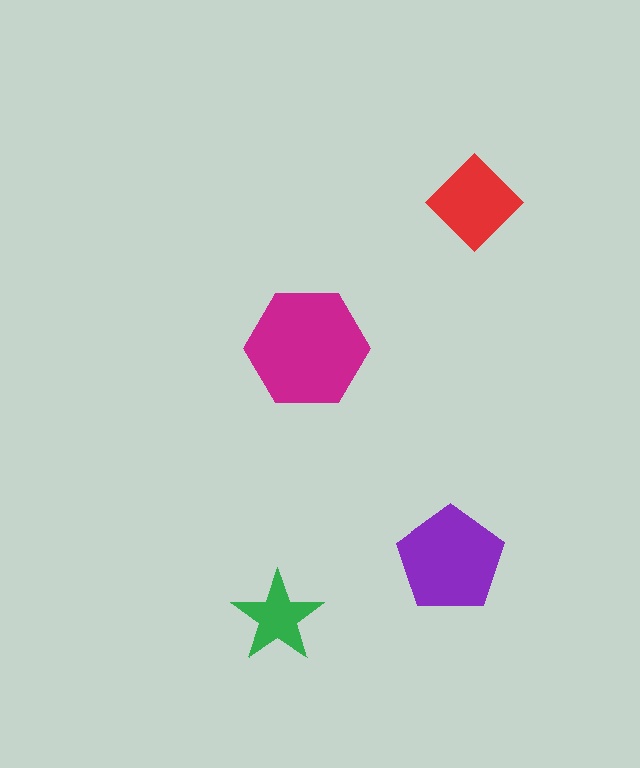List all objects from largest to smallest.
The magenta hexagon, the purple pentagon, the red diamond, the green star.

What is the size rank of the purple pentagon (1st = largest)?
2nd.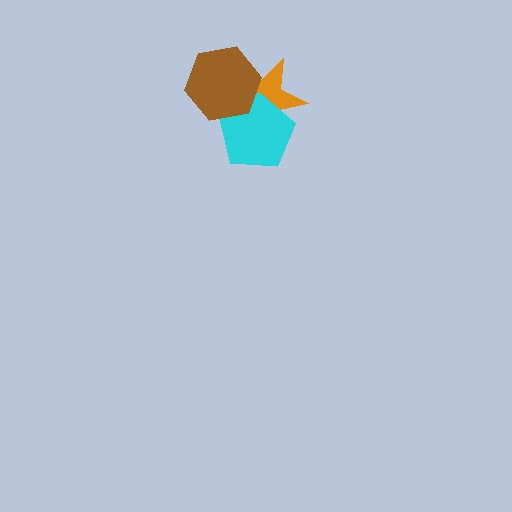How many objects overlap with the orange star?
2 objects overlap with the orange star.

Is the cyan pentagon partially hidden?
Yes, it is partially covered by another shape.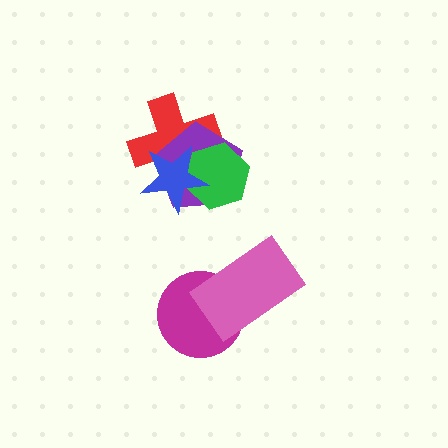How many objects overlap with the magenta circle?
1 object overlaps with the magenta circle.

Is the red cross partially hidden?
Yes, it is partially covered by another shape.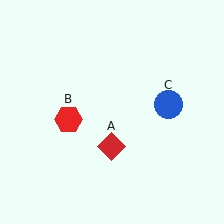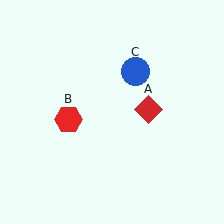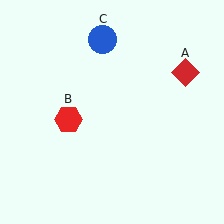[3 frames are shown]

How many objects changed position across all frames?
2 objects changed position: red diamond (object A), blue circle (object C).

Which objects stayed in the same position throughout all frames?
Red hexagon (object B) remained stationary.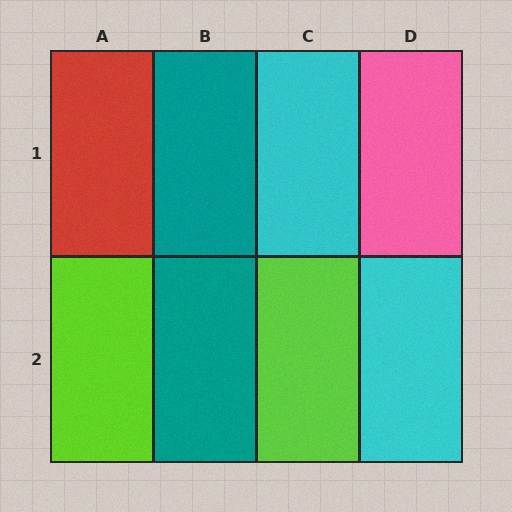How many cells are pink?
1 cell is pink.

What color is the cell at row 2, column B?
Teal.